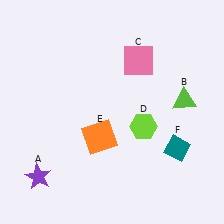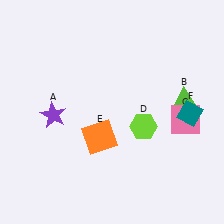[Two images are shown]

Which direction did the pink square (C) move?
The pink square (C) moved down.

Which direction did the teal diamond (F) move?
The teal diamond (F) moved up.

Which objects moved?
The objects that moved are: the purple star (A), the pink square (C), the teal diamond (F).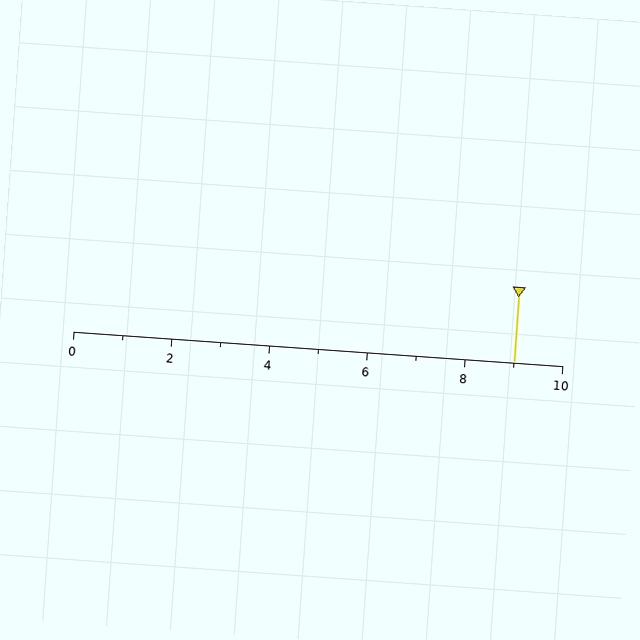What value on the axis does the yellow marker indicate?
The marker indicates approximately 9.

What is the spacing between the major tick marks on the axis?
The major ticks are spaced 2 apart.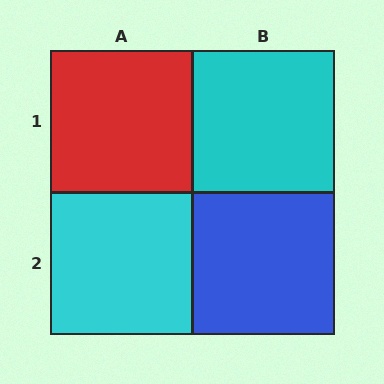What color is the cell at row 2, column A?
Cyan.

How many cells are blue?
1 cell is blue.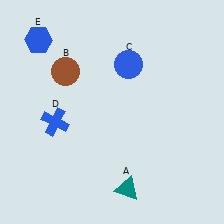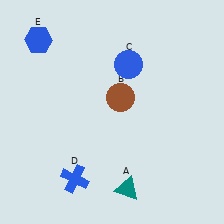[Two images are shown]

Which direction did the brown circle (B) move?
The brown circle (B) moved right.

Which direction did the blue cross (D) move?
The blue cross (D) moved down.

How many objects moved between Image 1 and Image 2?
2 objects moved between the two images.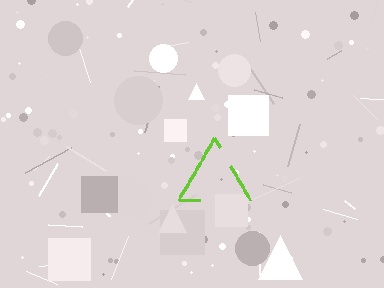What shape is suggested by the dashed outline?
The dashed outline suggests a triangle.